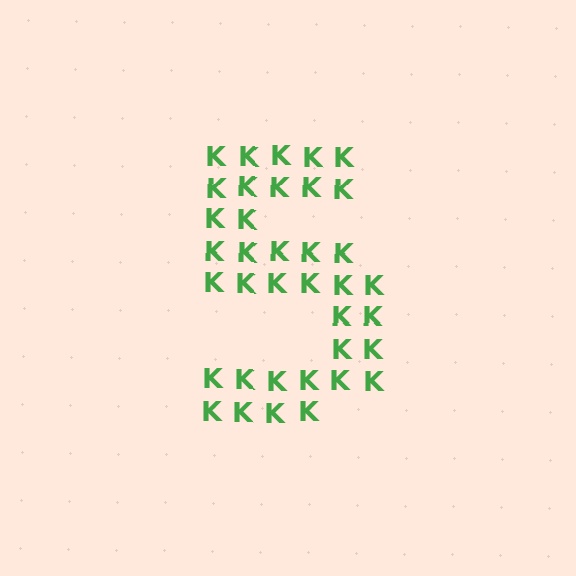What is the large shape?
The large shape is the digit 5.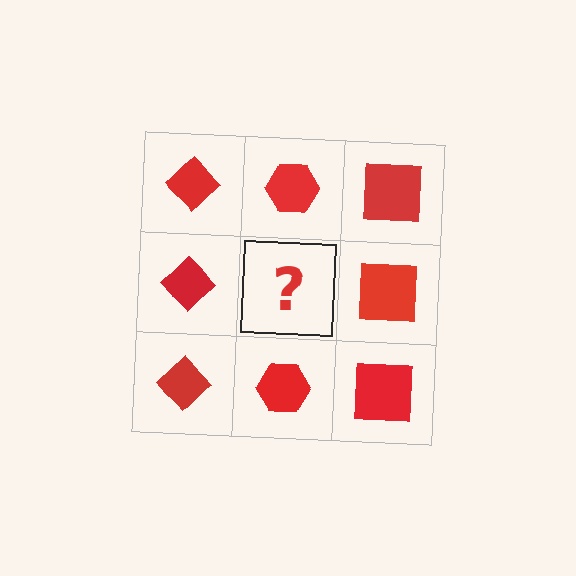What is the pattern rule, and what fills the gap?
The rule is that each column has a consistent shape. The gap should be filled with a red hexagon.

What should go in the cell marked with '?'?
The missing cell should contain a red hexagon.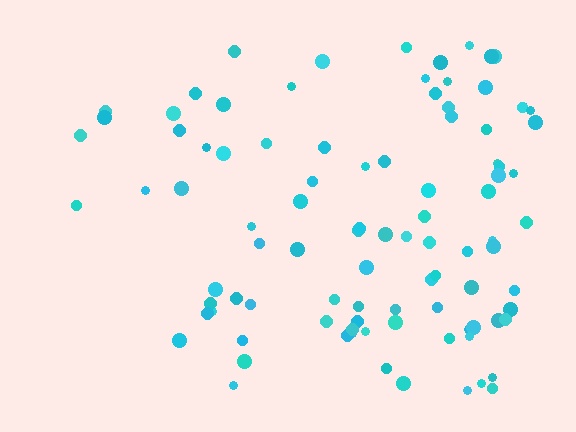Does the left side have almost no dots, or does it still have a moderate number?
Still a moderate number, just noticeably fewer than the right.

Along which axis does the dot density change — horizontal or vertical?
Horizontal.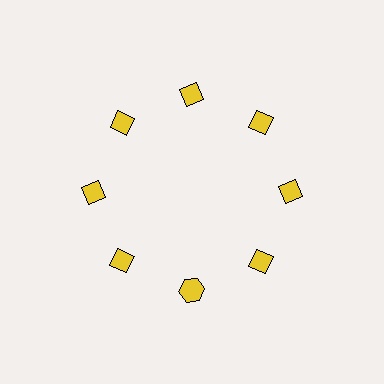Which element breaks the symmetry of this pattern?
The yellow hexagon at roughly the 6 o'clock position breaks the symmetry. All other shapes are yellow diamonds.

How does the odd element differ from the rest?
It has a different shape: hexagon instead of diamond.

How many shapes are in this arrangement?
There are 8 shapes arranged in a ring pattern.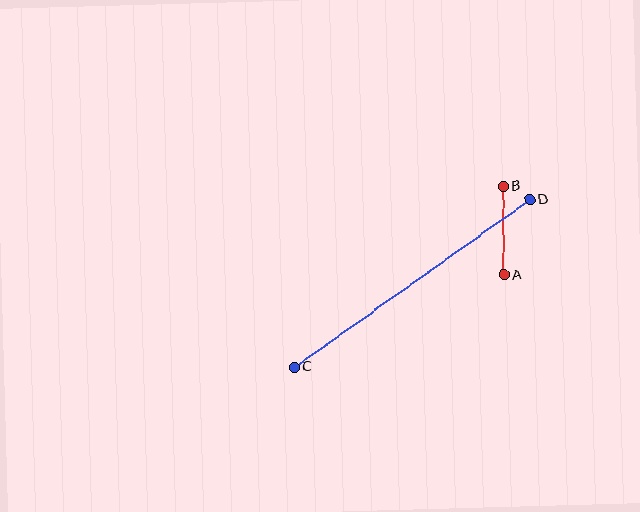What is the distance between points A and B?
The distance is approximately 88 pixels.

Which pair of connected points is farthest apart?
Points C and D are farthest apart.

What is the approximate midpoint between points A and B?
The midpoint is at approximately (504, 231) pixels.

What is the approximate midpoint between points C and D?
The midpoint is at approximately (412, 283) pixels.